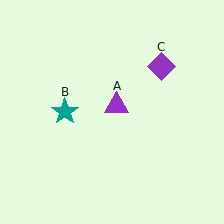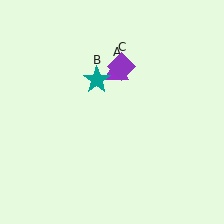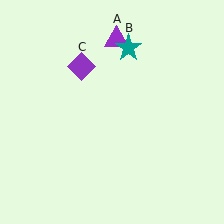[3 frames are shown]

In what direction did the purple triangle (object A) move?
The purple triangle (object A) moved up.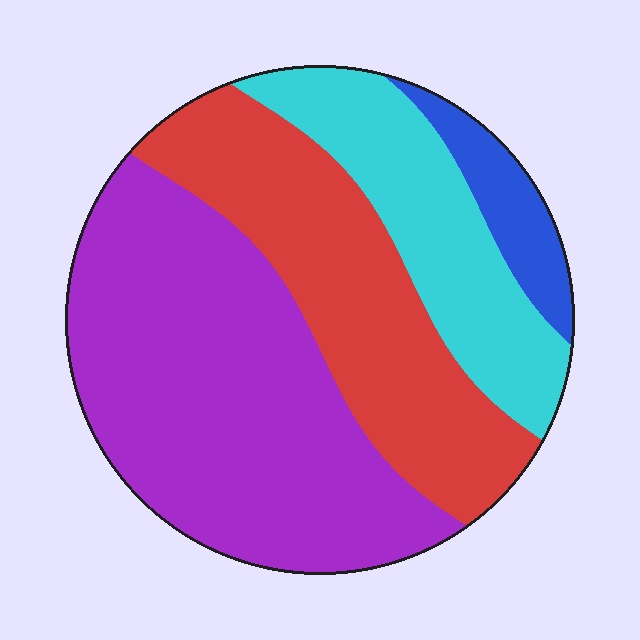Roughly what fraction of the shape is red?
Red covers around 30% of the shape.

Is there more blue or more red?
Red.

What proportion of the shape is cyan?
Cyan takes up about one fifth (1/5) of the shape.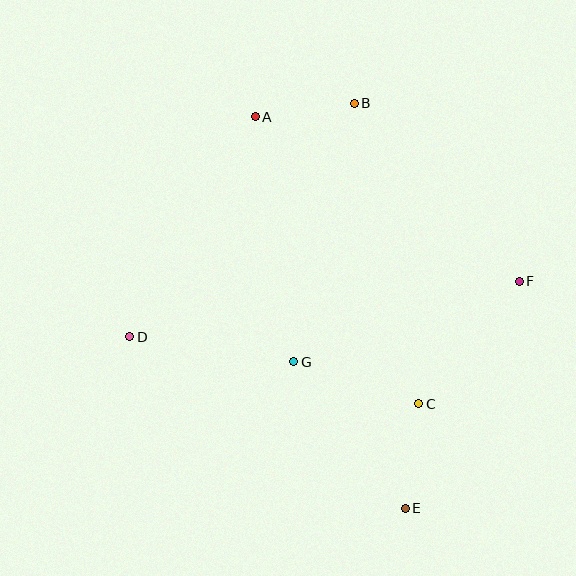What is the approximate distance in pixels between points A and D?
The distance between A and D is approximately 254 pixels.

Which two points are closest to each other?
Points A and B are closest to each other.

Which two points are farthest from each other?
Points A and E are farthest from each other.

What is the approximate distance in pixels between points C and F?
The distance between C and F is approximately 158 pixels.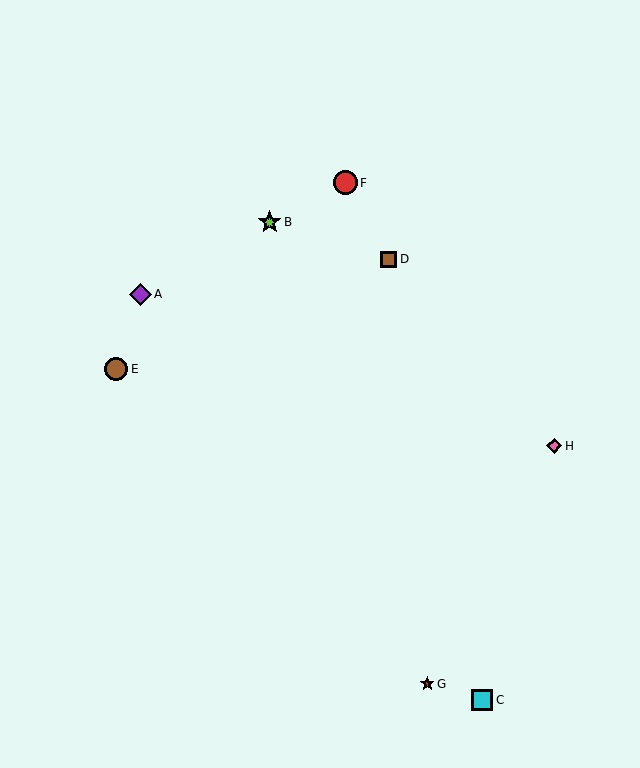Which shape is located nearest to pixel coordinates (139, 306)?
The purple diamond (labeled A) at (140, 294) is nearest to that location.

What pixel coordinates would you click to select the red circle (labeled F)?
Click at (345, 183) to select the red circle F.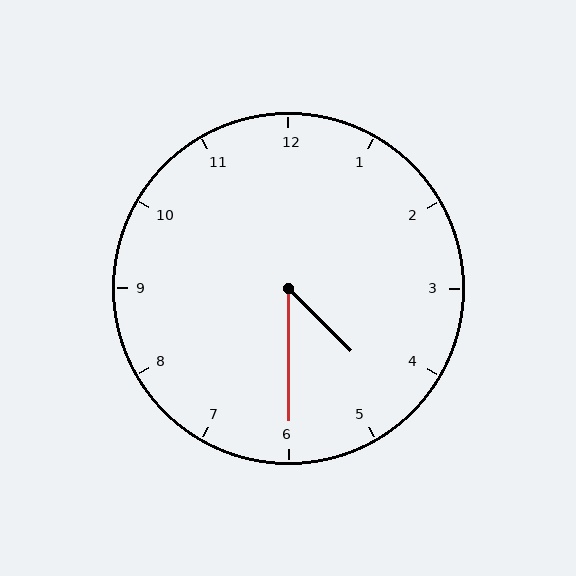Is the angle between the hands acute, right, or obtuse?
It is acute.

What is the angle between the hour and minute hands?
Approximately 45 degrees.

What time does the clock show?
4:30.